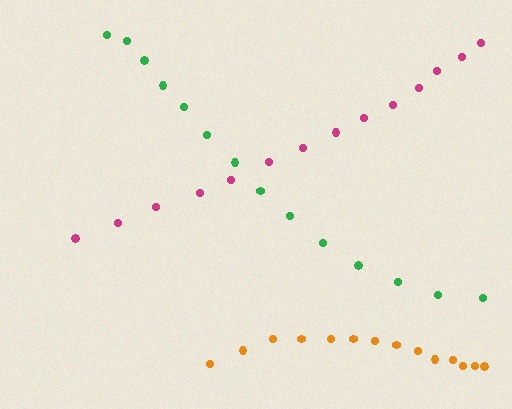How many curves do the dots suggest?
There are 3 distinct paths.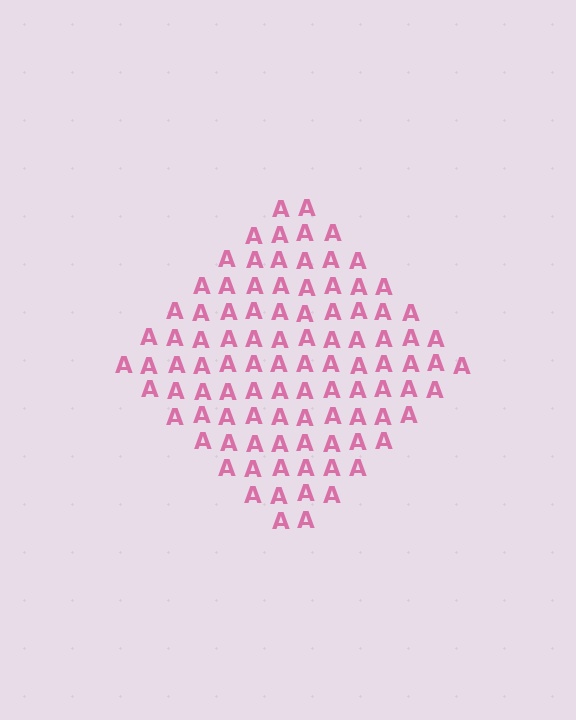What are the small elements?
The small elements are letter A's.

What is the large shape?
The large shape is a diamond.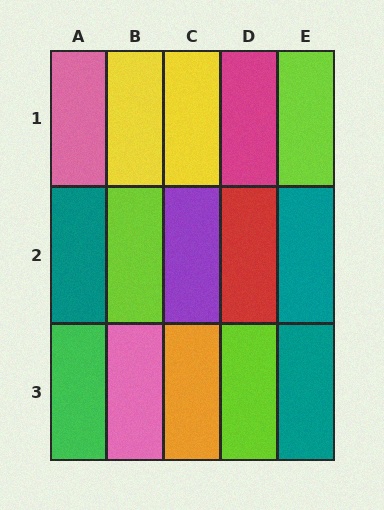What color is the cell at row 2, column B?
Lime.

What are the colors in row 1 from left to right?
Pink, yellow, yellow, magenta, lime.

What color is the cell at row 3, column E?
Teal.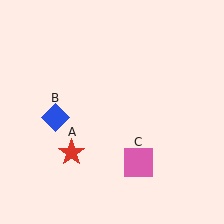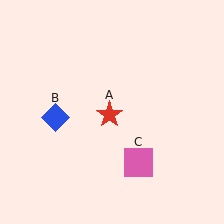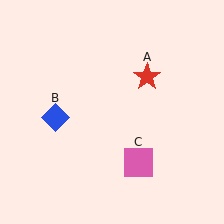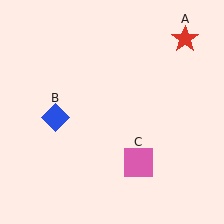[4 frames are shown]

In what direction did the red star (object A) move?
The red star (object A) moved up and to the right.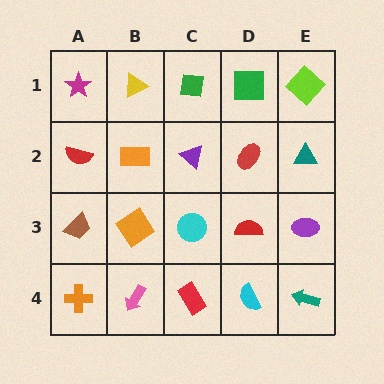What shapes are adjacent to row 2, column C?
A green square (row 1, column C), a cyan circle (row 3, column C), an orange rectangle (row 2, column B), a red ellipse (row 2, column D).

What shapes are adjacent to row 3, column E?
A teal triangle (row 2, column E), a teal arrow (row 4, column E), a red semicircle (row 3, column D).